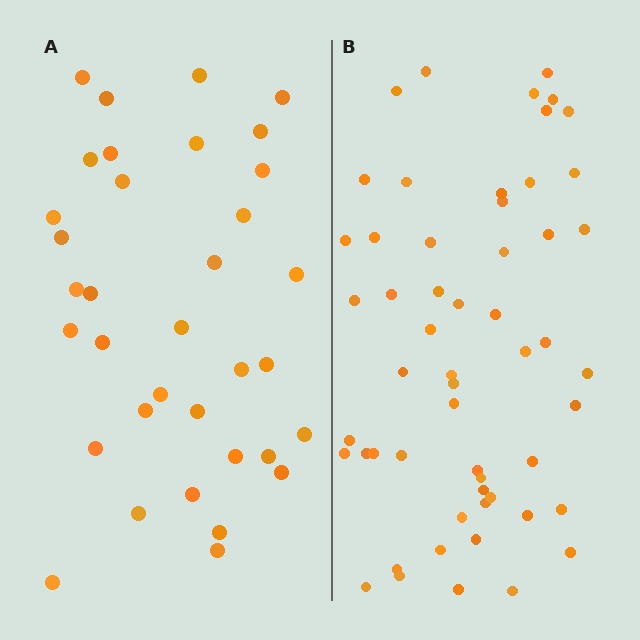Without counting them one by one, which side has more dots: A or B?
Region B (the right region) has more dots.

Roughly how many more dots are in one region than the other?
Region B has approximately 20 more dots than region A.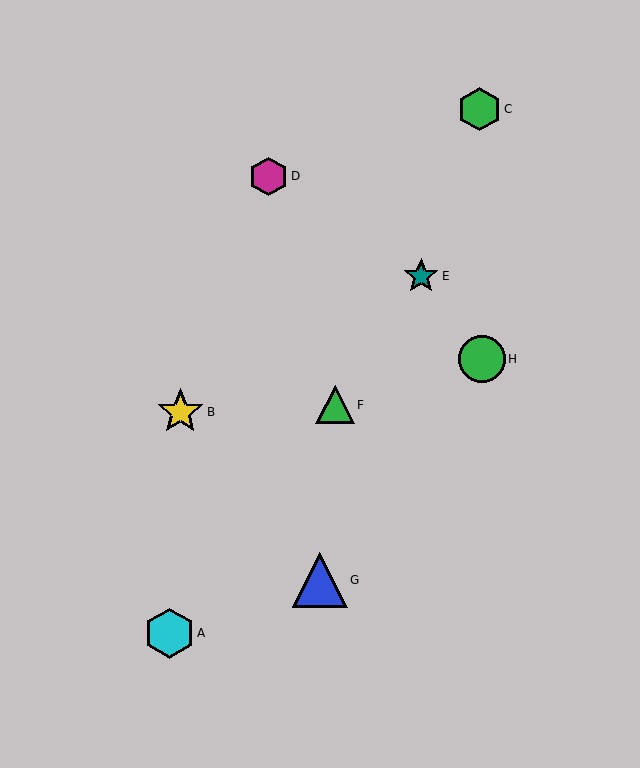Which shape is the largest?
The blue triangle (labeled G) is the largest.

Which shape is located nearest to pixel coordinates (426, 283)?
The teal star (labeled E) at (421, 276) is nearest to that location.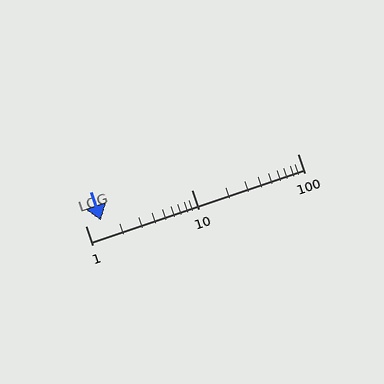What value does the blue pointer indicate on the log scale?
The pointer indicates approximately 1.4.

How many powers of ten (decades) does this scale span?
The scale spans 2 decades, from 1 to 100.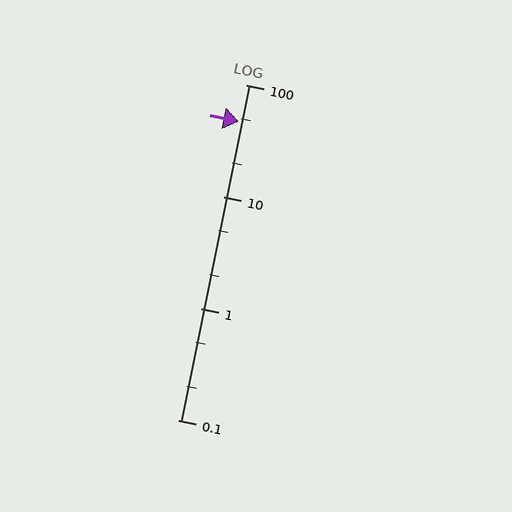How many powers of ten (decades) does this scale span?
The scale spans 3 decades, from 0.1 to 100.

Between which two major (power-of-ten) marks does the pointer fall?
The pointer is between 10 and 100.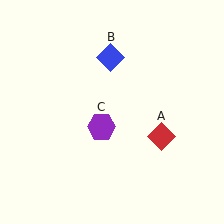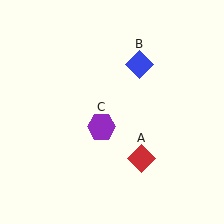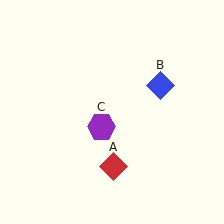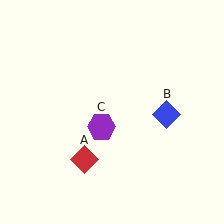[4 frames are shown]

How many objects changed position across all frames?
2 objects changed position: red diamond (object A), blue diamond (object B).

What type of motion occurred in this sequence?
The red diamond (object A), blue diamond (object B) rotated clockwise around the center of the scene.